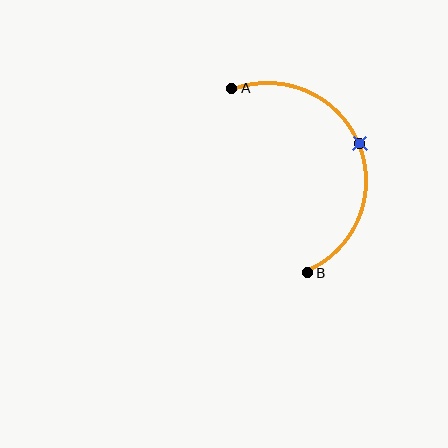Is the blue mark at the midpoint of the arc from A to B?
Yes. The blue mark lies on the arc at equal arc-length from both A and B — it is the arc midpoint.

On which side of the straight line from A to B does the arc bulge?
The arc bulges to the right of the straight line connecting A and B.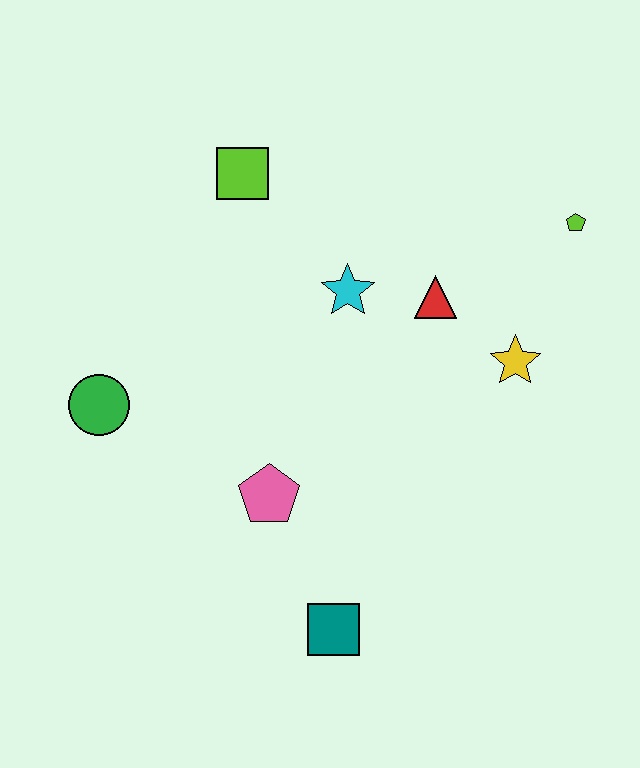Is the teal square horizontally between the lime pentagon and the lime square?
Yes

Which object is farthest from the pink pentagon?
The lime pentagon is farthest from the pink pentagon.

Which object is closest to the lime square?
The cyan star is closest to the lime square.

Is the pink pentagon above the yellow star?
No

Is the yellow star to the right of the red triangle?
Yes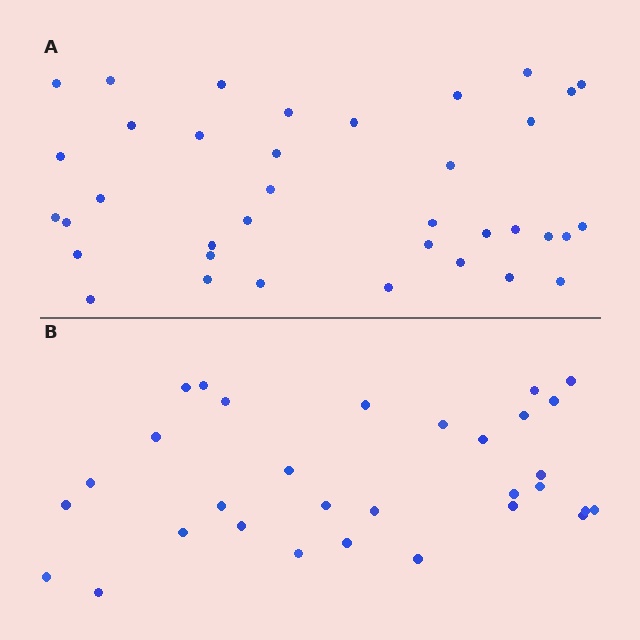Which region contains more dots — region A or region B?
Region A (the top region) has more dots.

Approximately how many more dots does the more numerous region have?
Region A has about 6 more dots than region B.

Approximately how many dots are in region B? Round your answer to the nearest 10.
About 30 dots. (The exact count is 31, which rounds to 30.)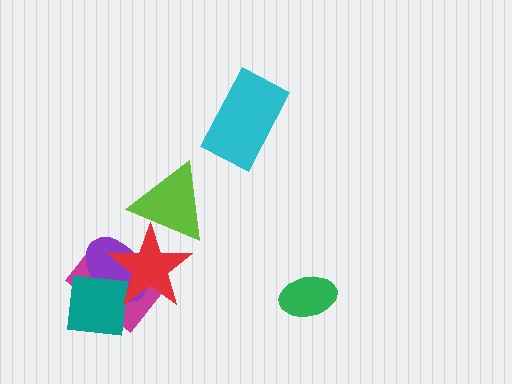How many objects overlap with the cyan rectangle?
0 objects overlap with the cyan rectangle.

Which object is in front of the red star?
The lime triangle is in front of the red star.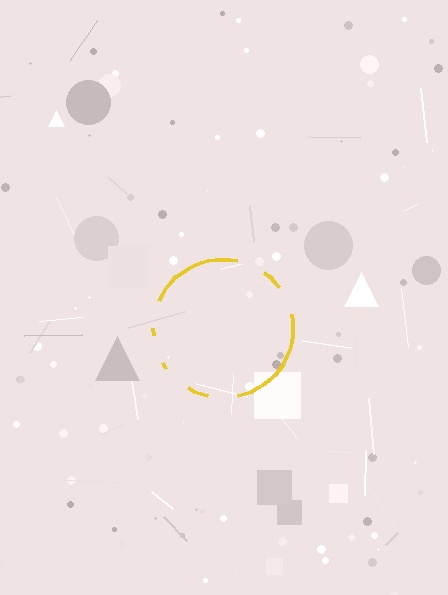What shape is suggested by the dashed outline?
The dashed outline suggests a circle.